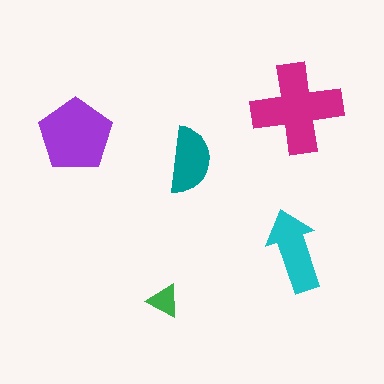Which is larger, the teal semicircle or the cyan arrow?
The cyan arrow.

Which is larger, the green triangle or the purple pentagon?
The purple pentagon.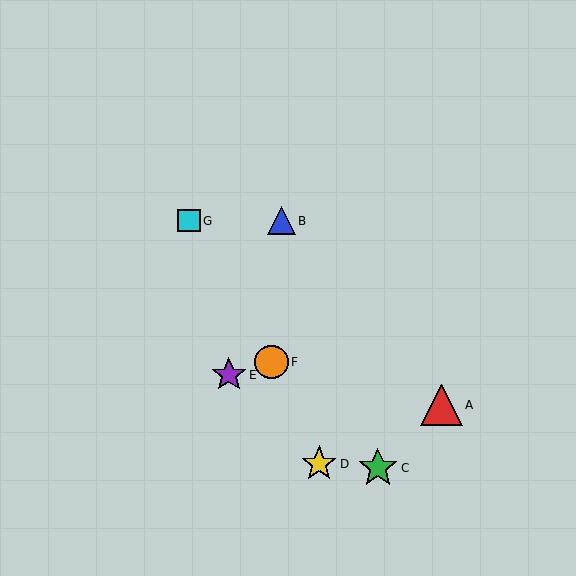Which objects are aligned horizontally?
Objects B, G are aligned horizontally.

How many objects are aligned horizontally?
2 objects (B, G) are aligned horizontally.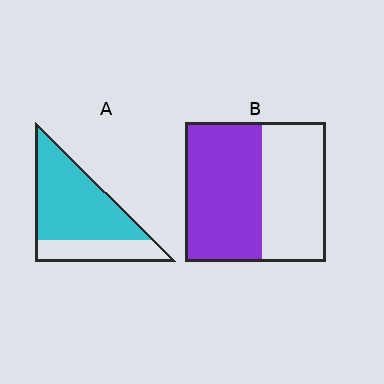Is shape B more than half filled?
Yes.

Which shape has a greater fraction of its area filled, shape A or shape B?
Shape A.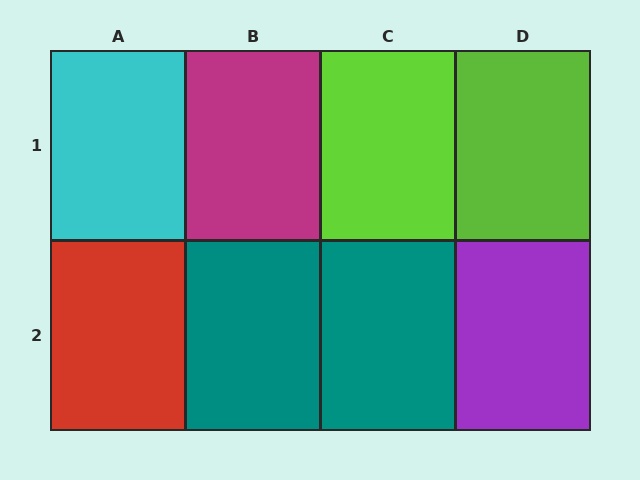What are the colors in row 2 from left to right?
Red, teal, teal, purple.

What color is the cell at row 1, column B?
Magenta.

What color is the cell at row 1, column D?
Lime.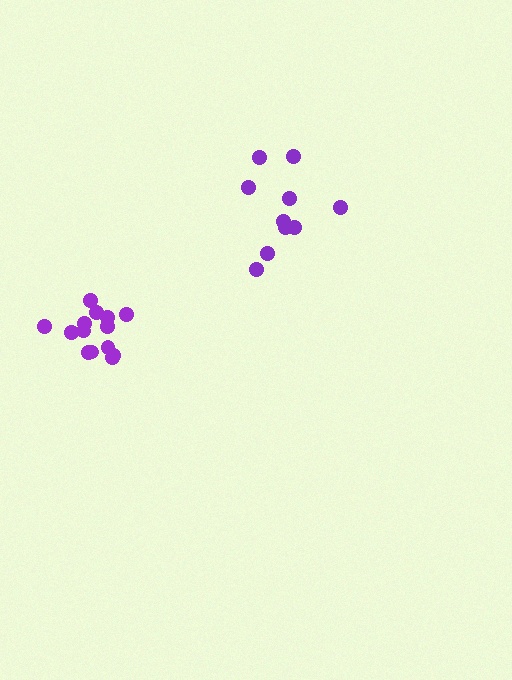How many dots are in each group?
Group 1: 14 dots, Group 2: 10 dots (24 total).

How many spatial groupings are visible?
There are 2 spatial groupings.